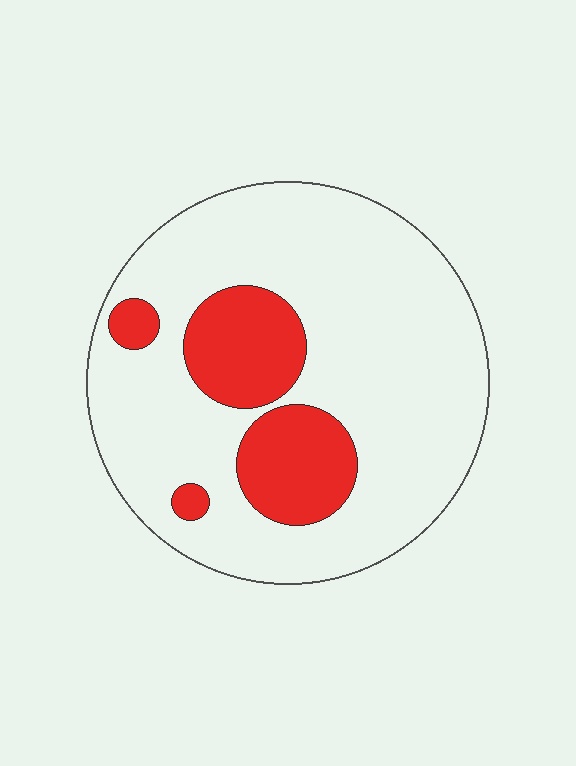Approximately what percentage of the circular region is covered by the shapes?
Approximately 20%.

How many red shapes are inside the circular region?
4.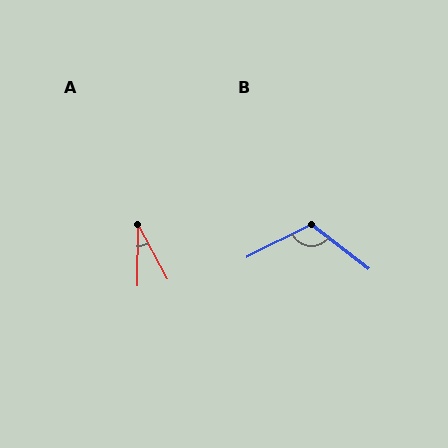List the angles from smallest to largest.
A (29°), B (115°).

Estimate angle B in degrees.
Approximately 115 degrees.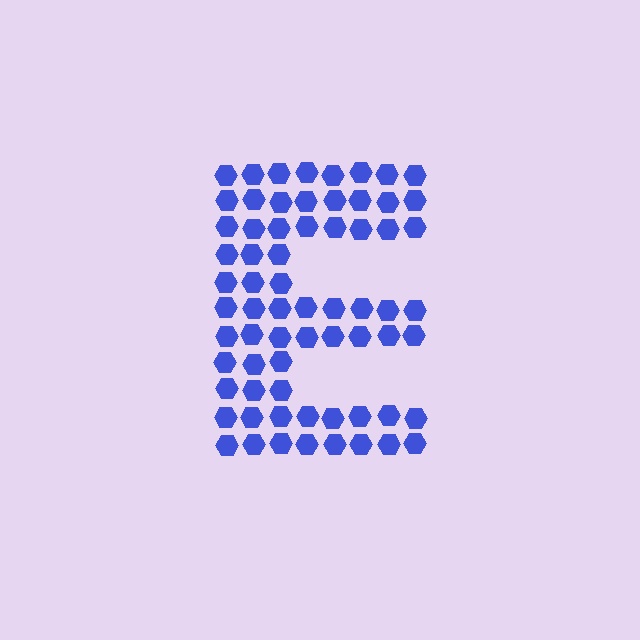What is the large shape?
The large shape is the letter E.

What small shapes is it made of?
It is made of small hexagons.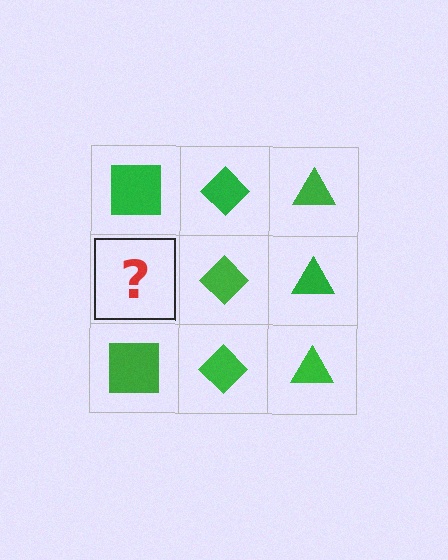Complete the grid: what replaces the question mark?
The question mark should be replaced with a green square.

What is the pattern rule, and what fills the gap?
The rule is that each column has a consistent shape. The gap should be filled with a green square.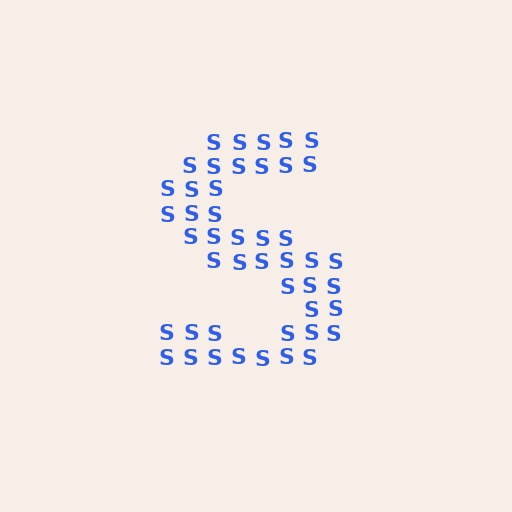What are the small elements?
The small elements are letter S's.